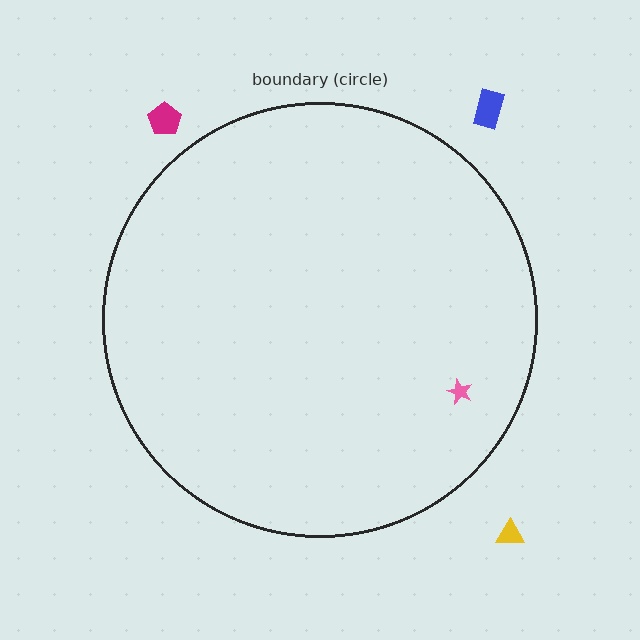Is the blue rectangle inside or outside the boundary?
Outside.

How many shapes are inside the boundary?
1 inside, 3 outside.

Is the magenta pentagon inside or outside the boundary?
Outside.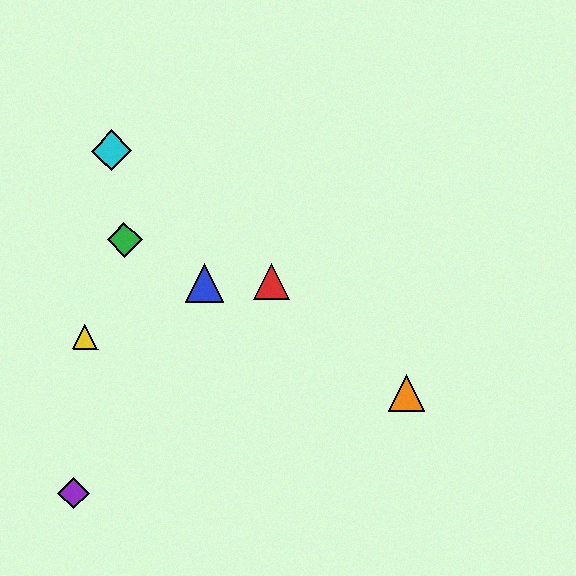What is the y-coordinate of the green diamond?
The green diamond is at y≈240.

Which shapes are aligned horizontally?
The red triangle, the blue triangle are aligned horizontally.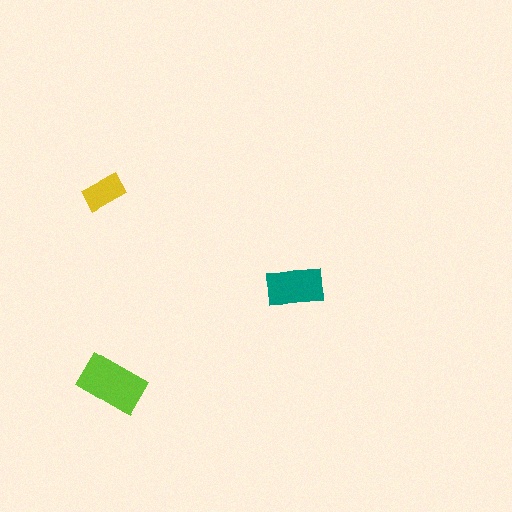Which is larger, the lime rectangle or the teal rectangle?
The lime one.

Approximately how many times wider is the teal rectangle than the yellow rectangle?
About 1.5 times wider.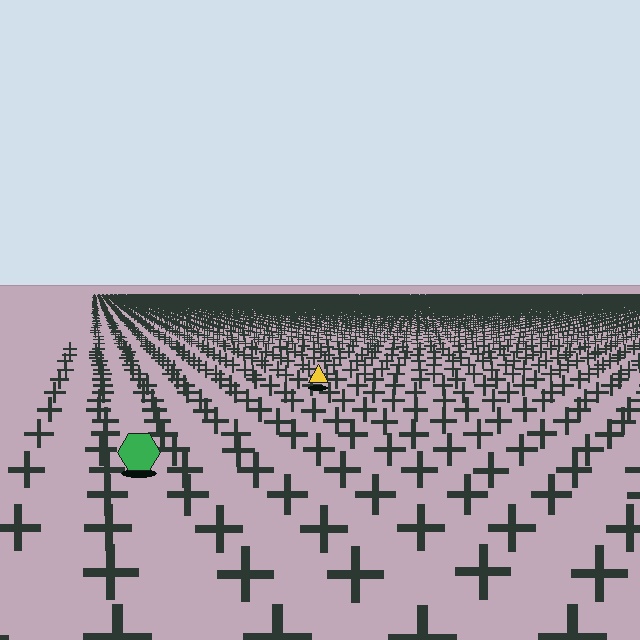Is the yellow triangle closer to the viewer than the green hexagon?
No. The green hexagon is closer — you can tell from the texture gradient: the ground texture is coarser near it.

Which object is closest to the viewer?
The green hexagon is closest. The texture marks near it are larger and more spread out.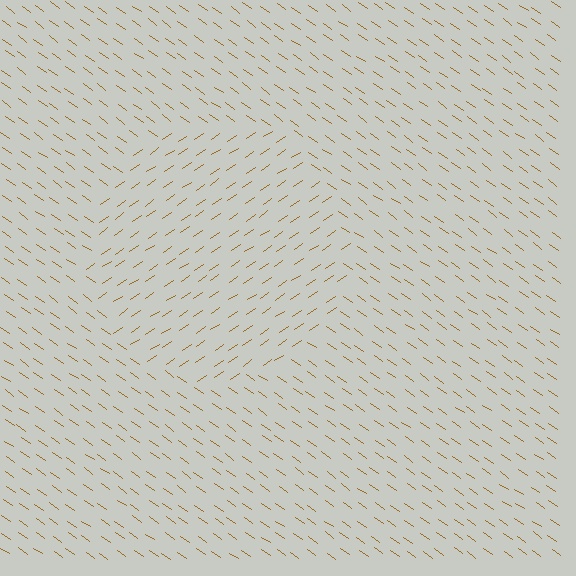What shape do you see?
I see a circle.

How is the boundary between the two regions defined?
The boundary is defined purely by a change in line orientation (approximately 69 degrees difference). All lines are the same color and thickness.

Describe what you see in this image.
The image is filled with small brown line segments. A circle region in the image has lines oriented differently from the surrounding lines, creating a visible texture boundary.